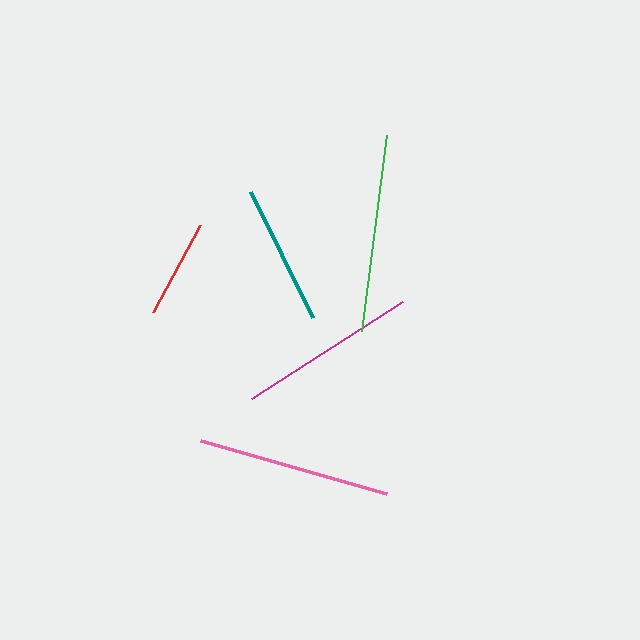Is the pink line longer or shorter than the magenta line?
The pink line is longer than the magenta line.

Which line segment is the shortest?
The red line is the shortest at approximately 98 pixels.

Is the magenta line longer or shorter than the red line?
The magenta line is longer than the red line.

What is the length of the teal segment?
The teal segment is approximately 140 pixels long.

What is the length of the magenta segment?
The magenta segment is approximately 179 pixels long.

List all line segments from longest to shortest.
From longest to shortest: green, pink, magenta, teal, red.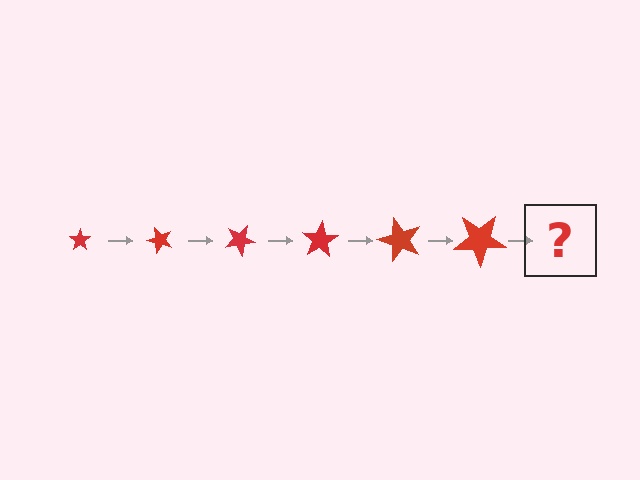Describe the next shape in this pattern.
It should be a star, larger than the previous one and rotated 300 degrees from the start.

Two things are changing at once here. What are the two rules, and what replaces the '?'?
The two rules are that the star grows larger each step and it rotates 50 degrees each step. The '?' should be a star, larger than the previous one and rotated 300 degrees from the start.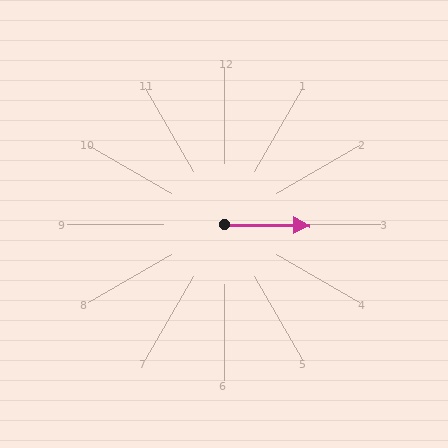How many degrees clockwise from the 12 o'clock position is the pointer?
Approximately 91 degrees.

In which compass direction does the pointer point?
East.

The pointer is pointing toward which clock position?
Roughly 3 o'clock.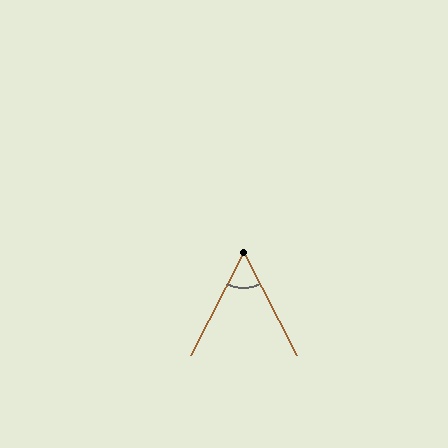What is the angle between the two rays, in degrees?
Approximately 55 degrees.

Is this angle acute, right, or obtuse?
It is acute.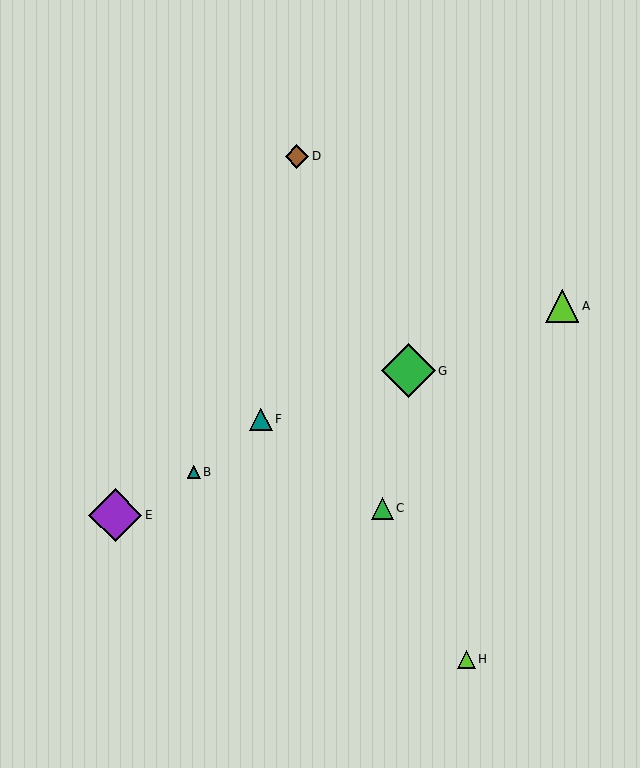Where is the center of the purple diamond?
The center of the purple diamond is at (115, 515).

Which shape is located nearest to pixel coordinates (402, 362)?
The green diamond (labeled G) at (408, 371) is nearest to that location.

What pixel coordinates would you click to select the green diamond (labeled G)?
Click at (408, 371) to select the green diamond G.